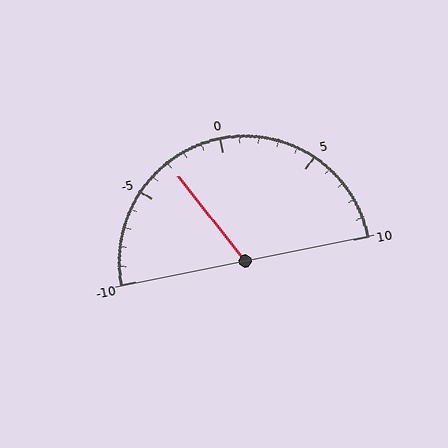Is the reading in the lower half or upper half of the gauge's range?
The reading is in the lower half of the range (-10 to 10).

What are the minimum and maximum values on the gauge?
The gauge ranges from -10 to 10.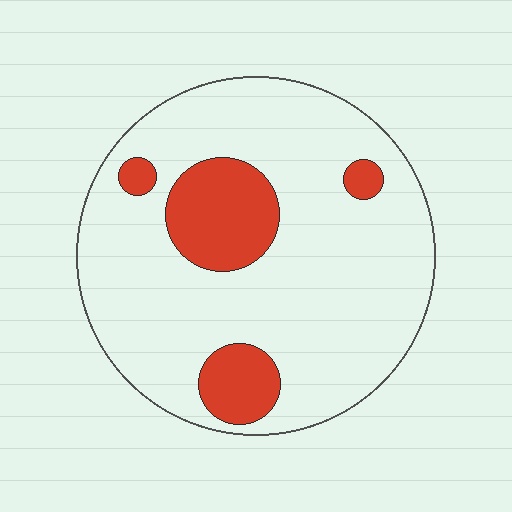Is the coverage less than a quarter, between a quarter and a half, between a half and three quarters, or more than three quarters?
Less than a quarter.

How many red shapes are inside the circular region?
4.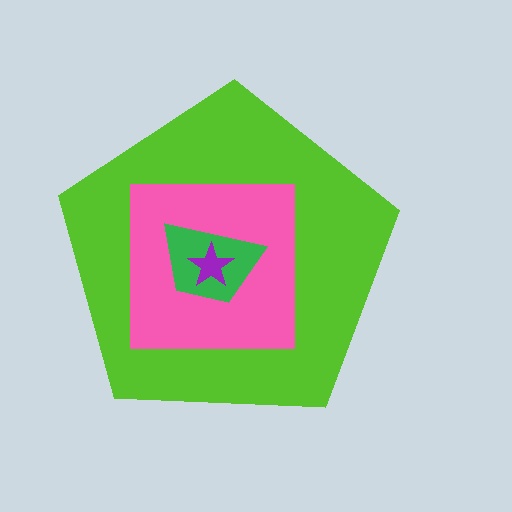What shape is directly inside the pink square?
The green trapezoid.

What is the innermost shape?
The purple star.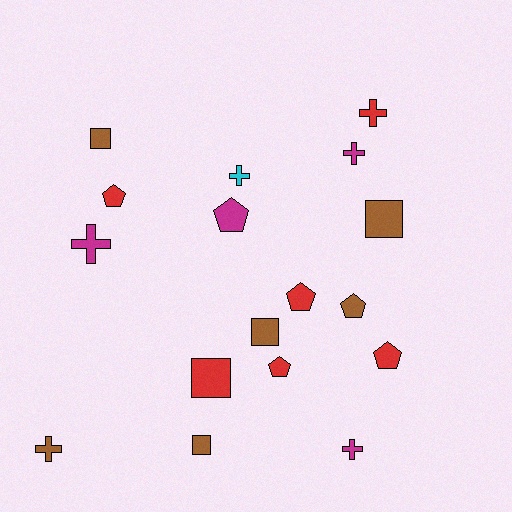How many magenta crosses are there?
There are 3 magenta crosses.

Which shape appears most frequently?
Pentagon, with 6 objects.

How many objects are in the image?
There are 17 objects.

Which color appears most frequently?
Brown, with 6 objects.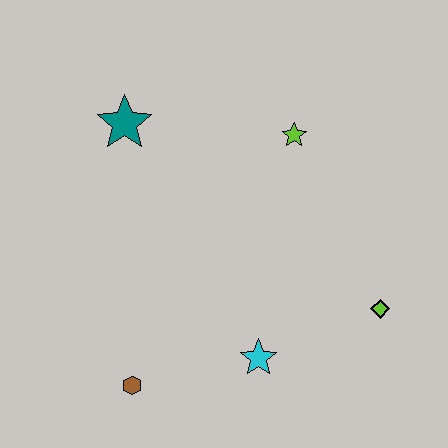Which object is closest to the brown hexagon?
The cyan star is closest to the brown hexagon.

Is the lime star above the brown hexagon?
Yes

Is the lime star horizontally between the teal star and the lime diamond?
Yes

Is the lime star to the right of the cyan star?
Yes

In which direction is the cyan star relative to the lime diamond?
The cyan star is to the left of the lime diamond.